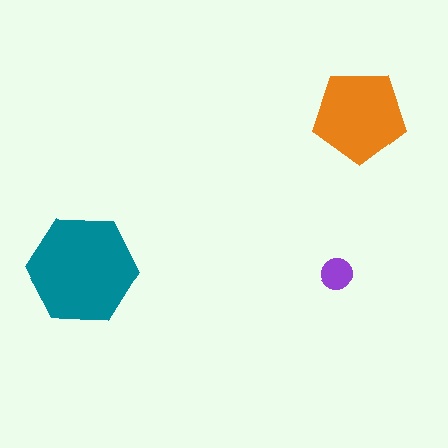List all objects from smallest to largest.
The purple circle, the orange pentagon, the teal hexagon.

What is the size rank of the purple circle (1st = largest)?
3rd.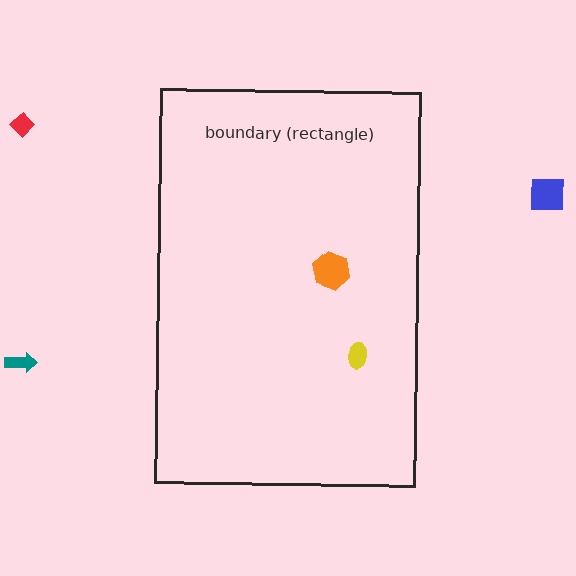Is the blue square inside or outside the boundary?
Outside.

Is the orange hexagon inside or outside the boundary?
Inside.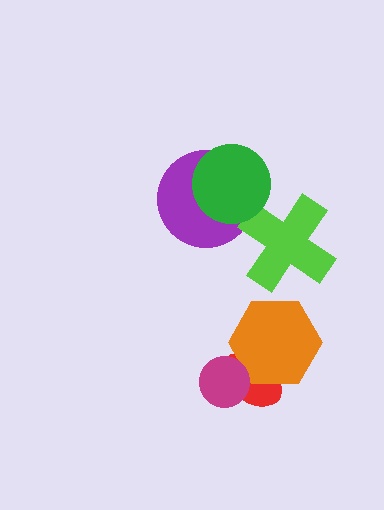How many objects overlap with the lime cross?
0 objects overlap with the lime cross.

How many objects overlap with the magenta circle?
2 objects overlap with the magenta circle.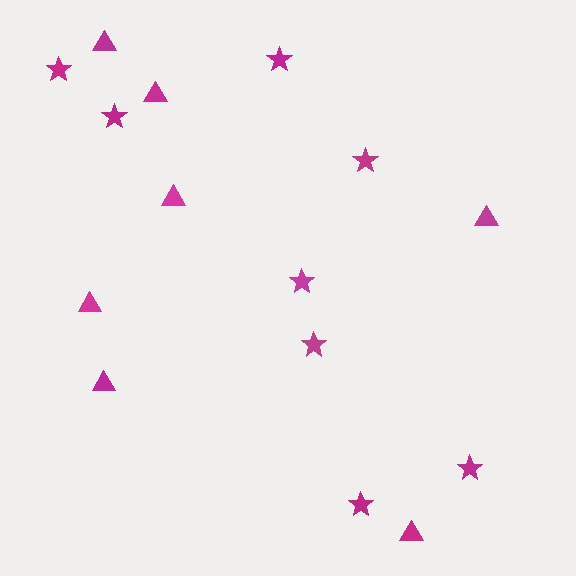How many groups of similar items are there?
There are 2 groups: one group of stars (8) and one group of triangles (7).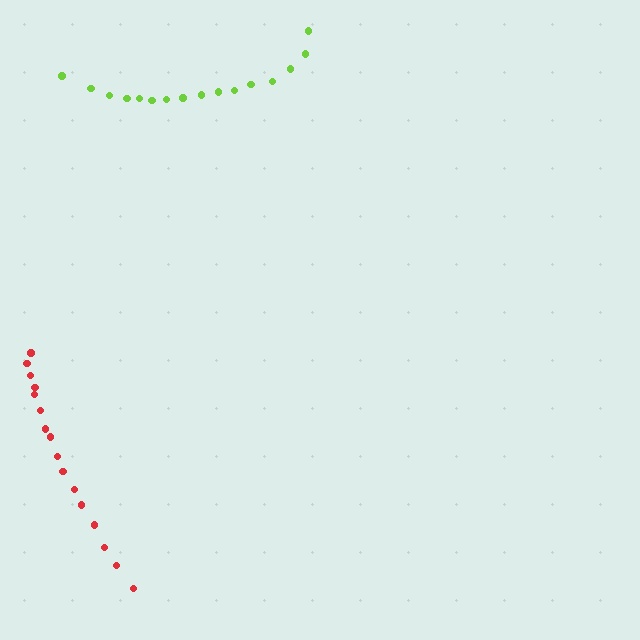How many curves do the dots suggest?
There are 2 distinct paths.